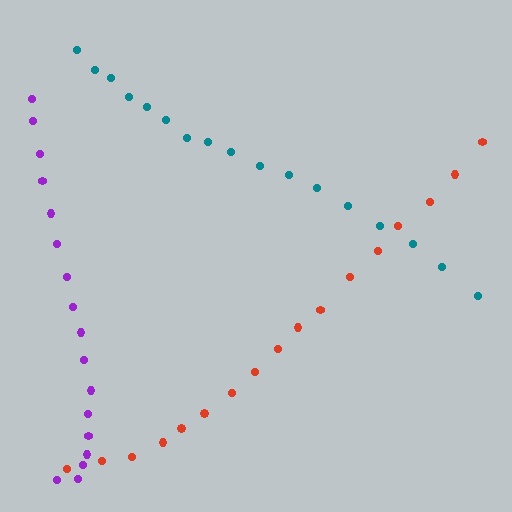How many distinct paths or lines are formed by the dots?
There are 3 distinct paths.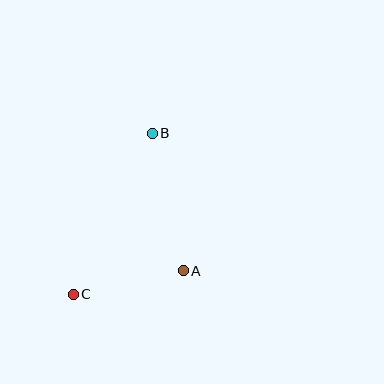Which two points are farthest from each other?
Points B and C are farthest from each other.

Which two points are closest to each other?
Points A and C are closest to each other.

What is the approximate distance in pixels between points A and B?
The distance between A and B is approximately 141 pixels.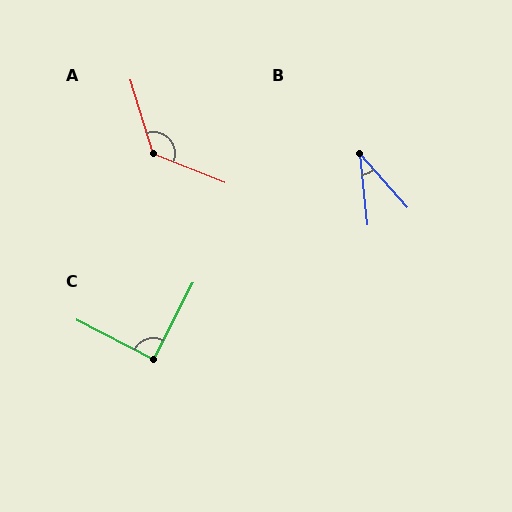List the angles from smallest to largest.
B (36°), C (90°), A (129°).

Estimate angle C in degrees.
Approximately 90 degrees.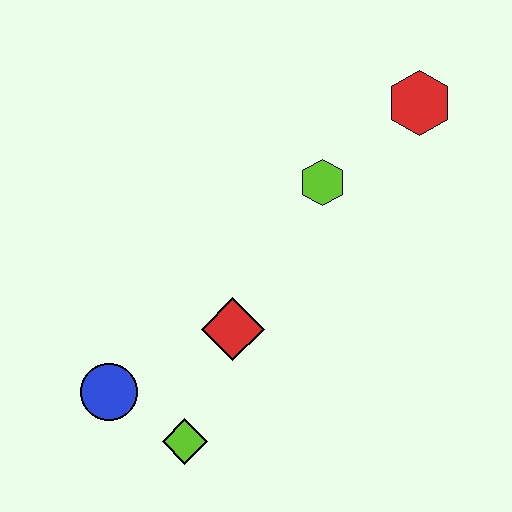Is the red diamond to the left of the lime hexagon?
Yes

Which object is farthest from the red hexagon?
The blue circle is farthest from the red hexagon.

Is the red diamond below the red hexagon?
Yes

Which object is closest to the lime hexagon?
The red hexagon is closest to the lime hexagon.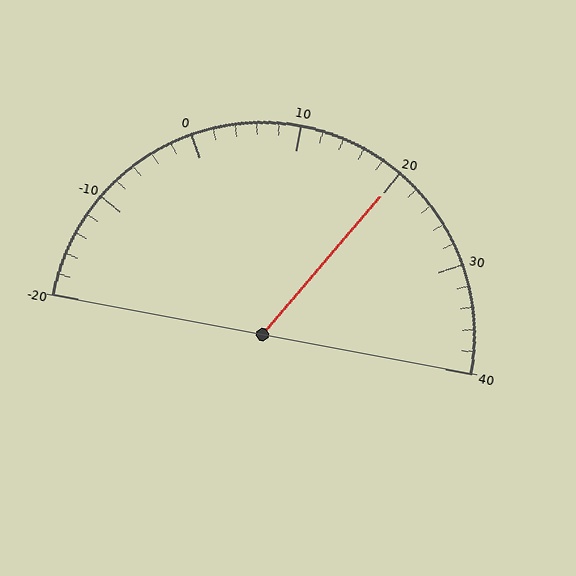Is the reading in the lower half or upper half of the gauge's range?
The reading is in the upper half of the range (-20 to 40).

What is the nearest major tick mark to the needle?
The nearest major tick mark is 20.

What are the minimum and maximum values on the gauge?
The gauge ranges from -20 to 40.